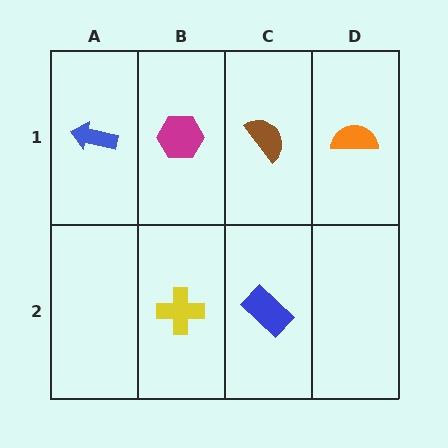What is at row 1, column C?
A brown semicircle.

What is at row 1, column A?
A blue arrow.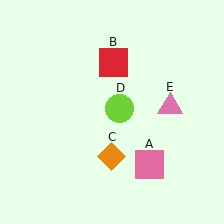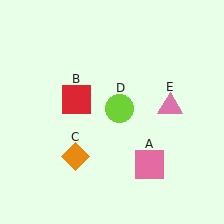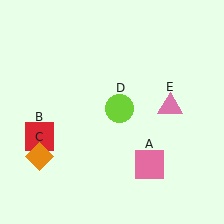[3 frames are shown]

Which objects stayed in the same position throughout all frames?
Pink square (object A) and lime circle (object D) and pink triangle (object E) remained stationary.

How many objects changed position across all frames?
2 objects changed position: red square (object B), orange diamond (object C).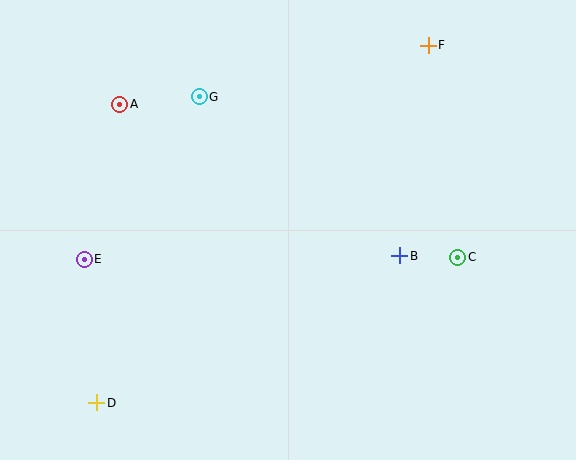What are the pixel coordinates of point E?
Point E is at (84, 259).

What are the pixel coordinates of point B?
Point B is at (400, 256).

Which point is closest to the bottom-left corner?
Point D is closest to the bottom-left corner.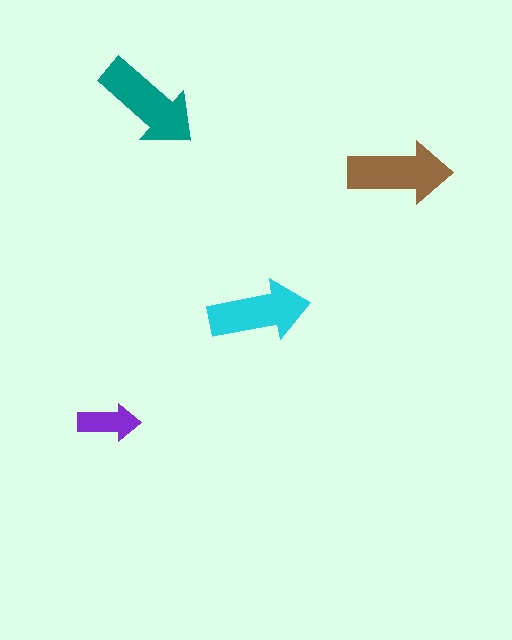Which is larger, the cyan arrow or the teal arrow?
The teal one.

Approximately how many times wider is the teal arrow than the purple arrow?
About 1.5 times wider.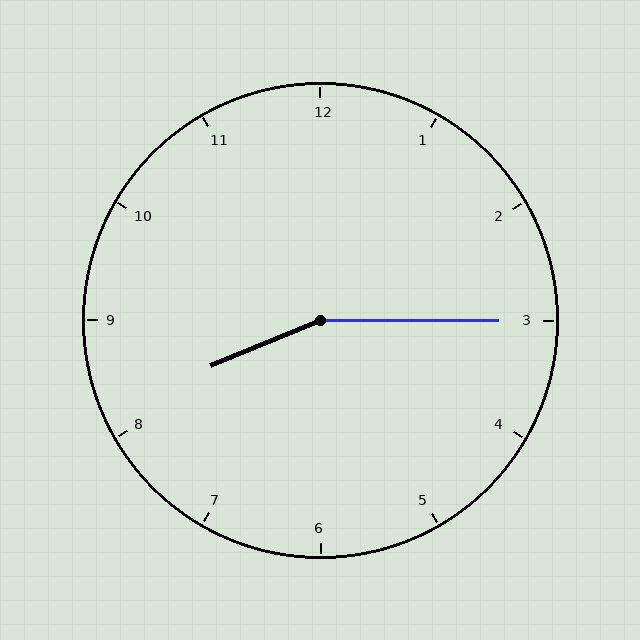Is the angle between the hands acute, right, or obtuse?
It is obtuse.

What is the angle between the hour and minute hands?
Approximately 158 degrees.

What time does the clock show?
8:15.